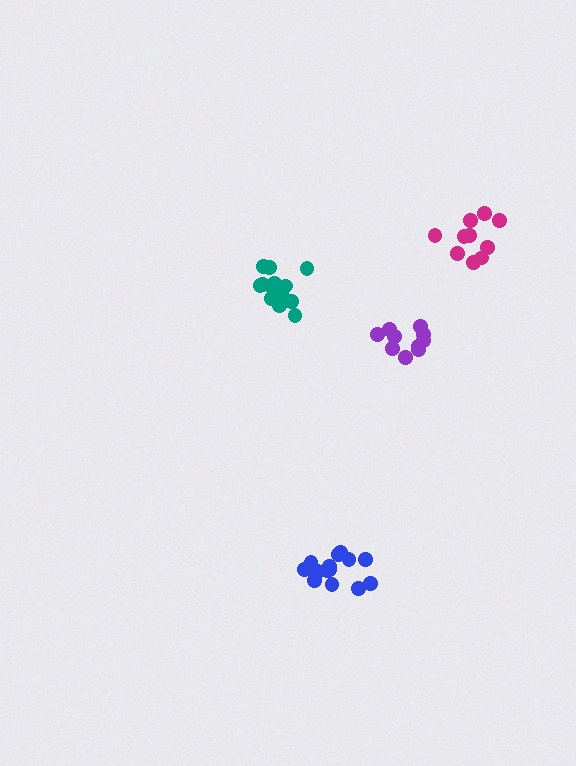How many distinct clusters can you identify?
There are 4 distinct clusters.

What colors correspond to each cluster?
The clusters are colored: blue, purple, teal, magenta.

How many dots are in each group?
Group 1: 14 dots, Group 2: 10 dots, Group 3: 13 dots, Group 4: 10 dots (47 total).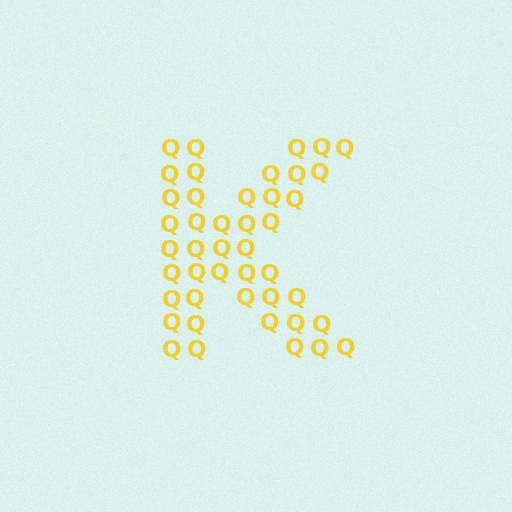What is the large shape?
The large shape is the letter K.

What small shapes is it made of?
It is made of small letter Q's.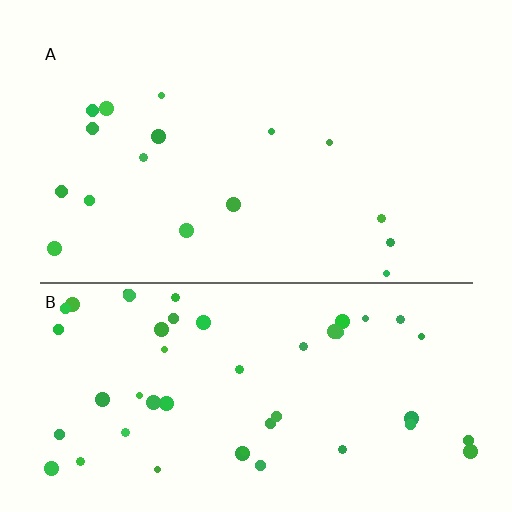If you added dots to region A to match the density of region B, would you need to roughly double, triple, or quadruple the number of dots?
Approximately triple.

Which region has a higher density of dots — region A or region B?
B (the bottom).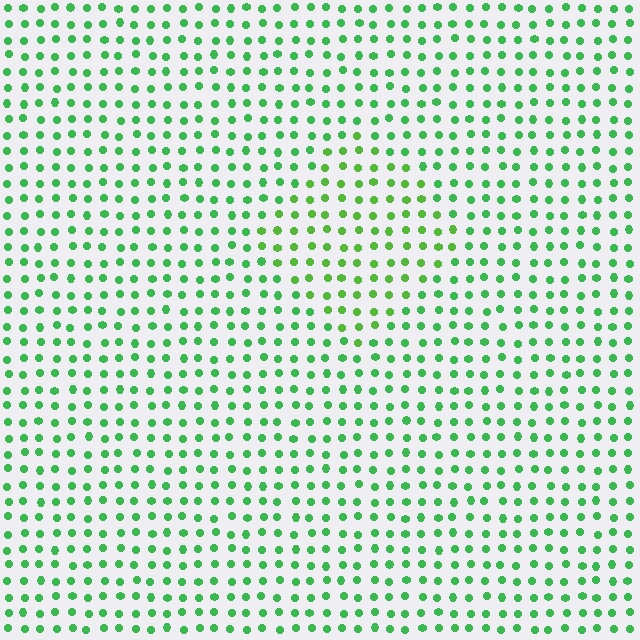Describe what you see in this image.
The image is filled with small green elements in a uniform arrangement. A diamond-shaped region is visible where the elements are tinted to a slightly different hue, forming a subtle color boundary.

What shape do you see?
I see a diamond.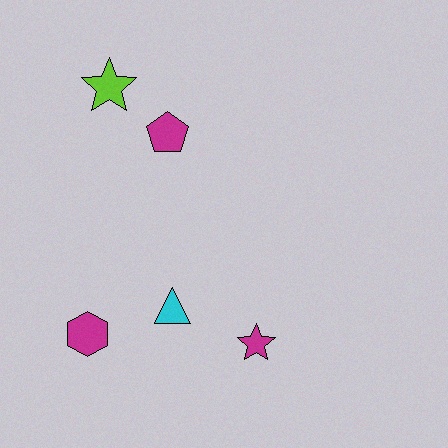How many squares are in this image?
There are no squares.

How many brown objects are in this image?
There are no brown objects.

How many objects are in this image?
There are 5 objects.